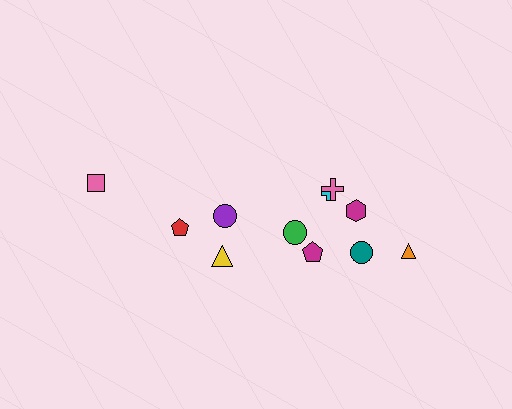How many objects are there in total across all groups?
There are 11 objects.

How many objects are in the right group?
There are 7 objects.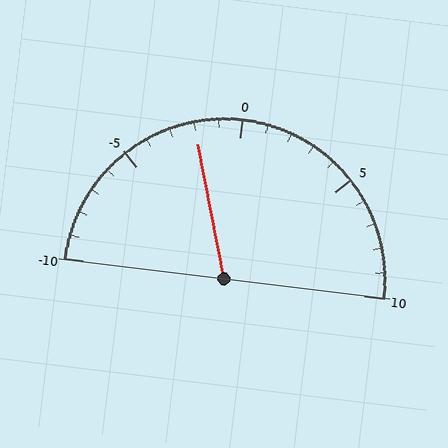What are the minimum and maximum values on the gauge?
The gauge ranges from -10 to 10.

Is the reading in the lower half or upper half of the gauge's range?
The reading is in the lower half of the range (-10 to 10).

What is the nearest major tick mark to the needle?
The nearest major tick mark is 0.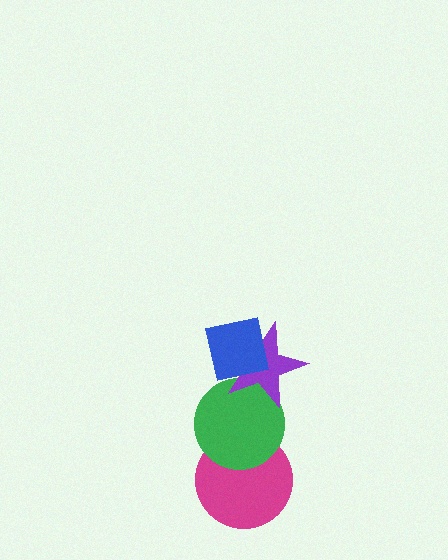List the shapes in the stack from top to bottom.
From top to bottom: the blue square, the purple star, the green circle, the magenta circle.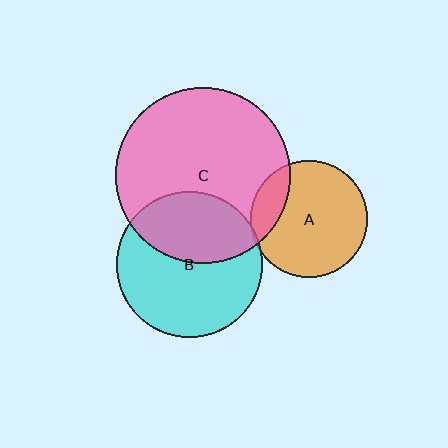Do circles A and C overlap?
Yes.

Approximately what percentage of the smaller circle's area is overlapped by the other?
Approximately 20%.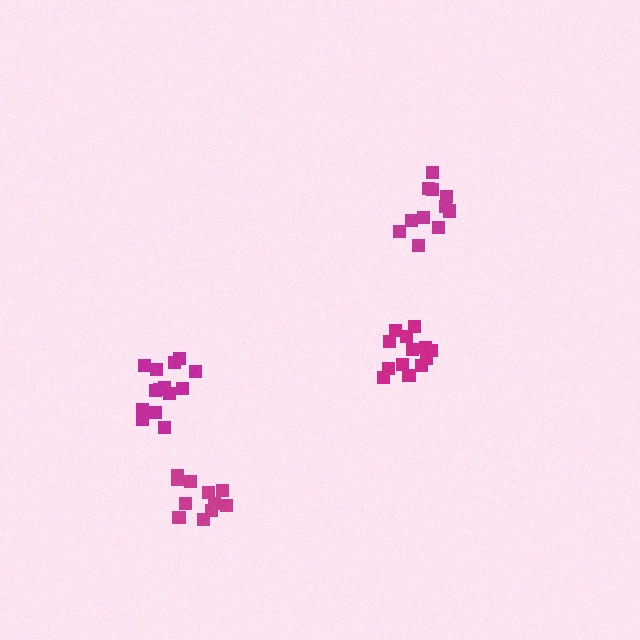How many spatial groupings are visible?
There are 4 spatial groupings.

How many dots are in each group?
Group 1: 11 dots, Group 2: 11 dots, Group 3: 14 dots, Group 4: 13 dots (49 total).